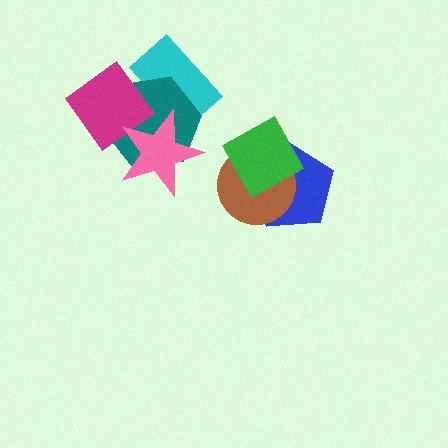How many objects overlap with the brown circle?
2 objects overlap with the brown circle.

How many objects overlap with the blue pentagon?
2 objects overlap with the blue pentagon.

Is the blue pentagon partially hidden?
Yes, it is partially covered by another shape.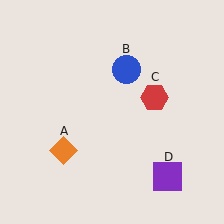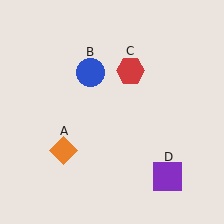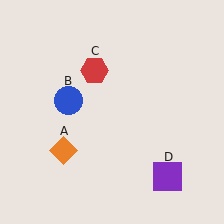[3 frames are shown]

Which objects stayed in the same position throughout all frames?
Orange diamond (object A) and purple square (object D) remained stationary.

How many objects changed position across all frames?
2 objects changed position: blue circle (object B), red hexagon (object C).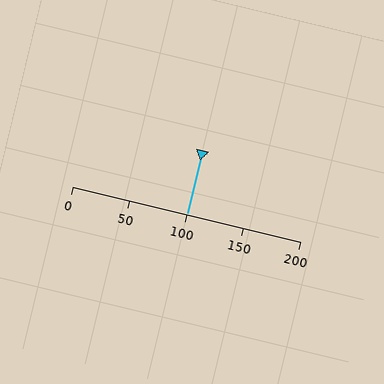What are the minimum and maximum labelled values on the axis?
The axis runs from 0 to 200.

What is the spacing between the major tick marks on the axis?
The major ticks are spaced 50 apart.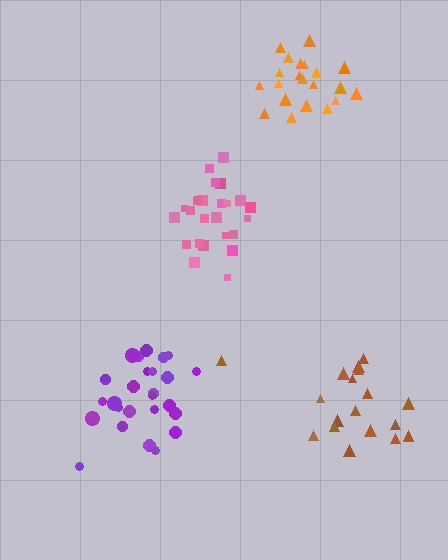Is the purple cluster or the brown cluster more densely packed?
Purple.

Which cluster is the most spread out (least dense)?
Brown.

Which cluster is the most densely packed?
Pink.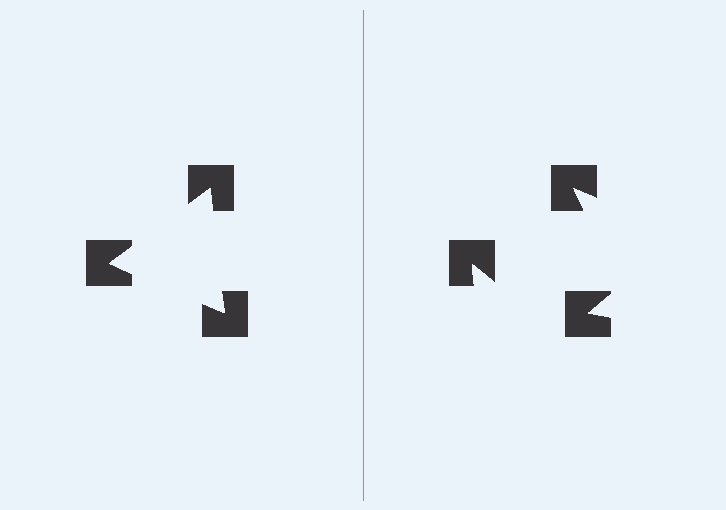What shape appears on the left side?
An illusory triangle.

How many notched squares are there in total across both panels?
6 — 3 on each side.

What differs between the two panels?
The notched squares are positioned identically on both sides; only the wedge orientations differ. On the left they align to a triangle; on the right they are misaligned.